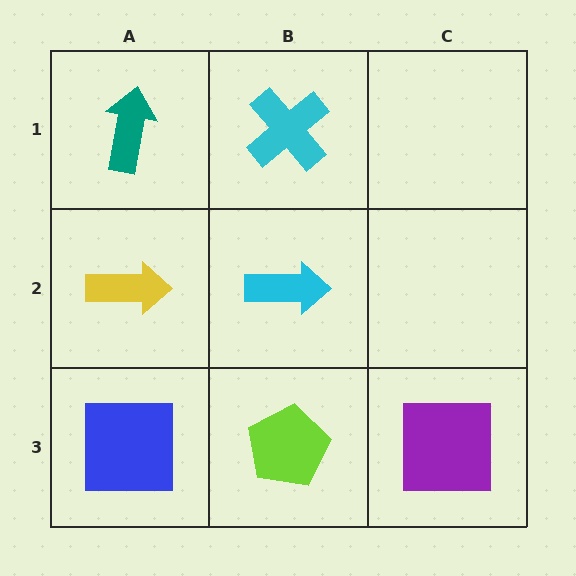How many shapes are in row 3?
3 shapes.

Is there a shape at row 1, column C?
No, that cell is empty.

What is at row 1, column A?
A teal arrow.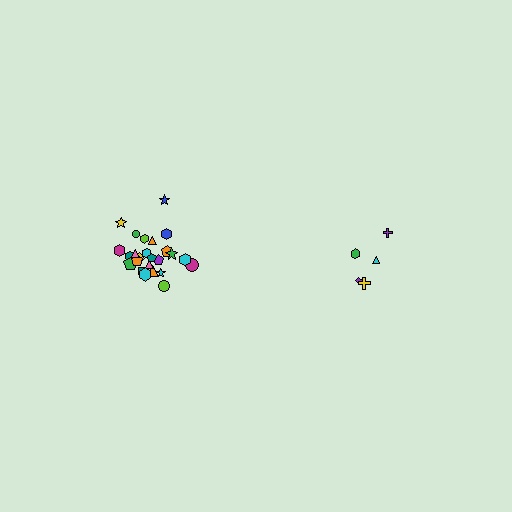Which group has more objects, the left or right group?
The left group.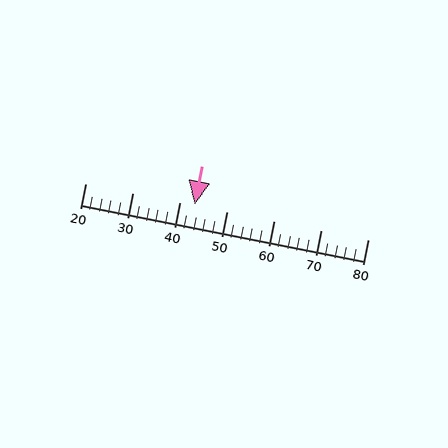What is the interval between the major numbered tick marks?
The major tick marks are spaced 10 units apart.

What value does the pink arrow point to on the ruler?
The pink arrow points to approximately 43.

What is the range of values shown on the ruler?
The ruler shows values from 20 to 80.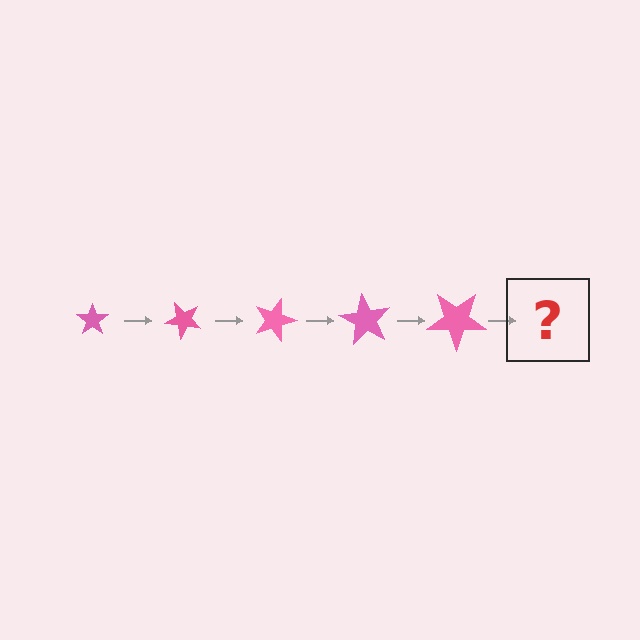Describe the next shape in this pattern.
It should be a star, larger than the previous one and rotated 225 degrees from the start.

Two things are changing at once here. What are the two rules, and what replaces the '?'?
The two rules are that the star grows larger each step and it rotates 45 degrees each step. The '?' should be a star, larger than the previous one and rotated 225 degrees from the start.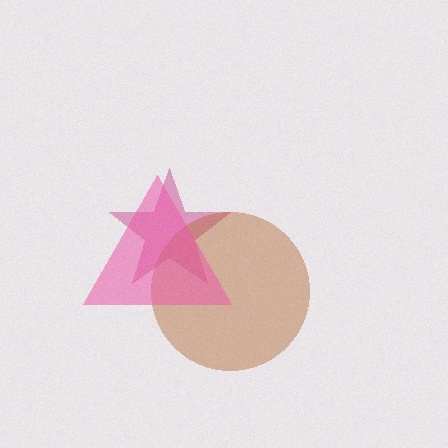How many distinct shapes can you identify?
There are 3 distinct shapes: a magenta star, a brown circle, a pink triangle.